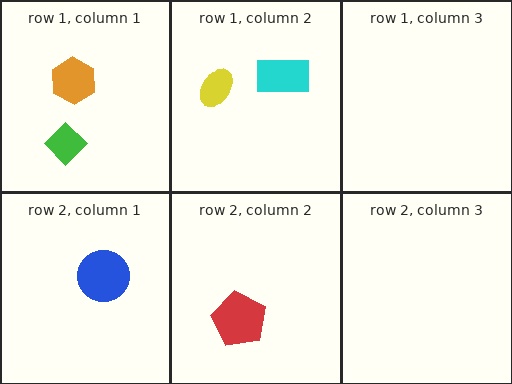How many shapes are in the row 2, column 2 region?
1.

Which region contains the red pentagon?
The row 2, column 2 region.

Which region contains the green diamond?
The row 1, column 1 region.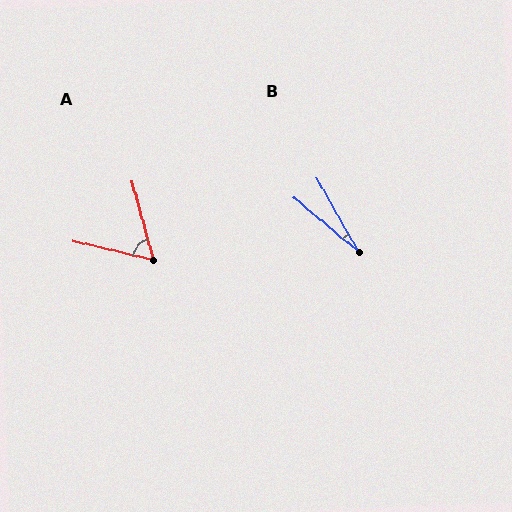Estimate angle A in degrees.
Approximately 61 degrees.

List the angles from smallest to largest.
B (21°), A (61°).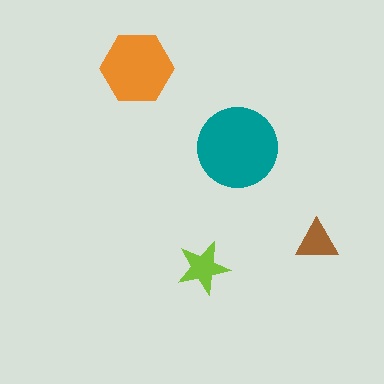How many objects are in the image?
There are 4 objects in the image.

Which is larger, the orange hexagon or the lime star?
The orange hexagon.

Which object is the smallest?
The brown triangle.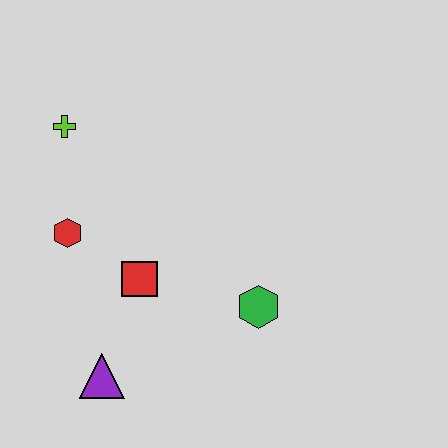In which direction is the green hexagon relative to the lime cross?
The green hexagon is to the right of the lime cross.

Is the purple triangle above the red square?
No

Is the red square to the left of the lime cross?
No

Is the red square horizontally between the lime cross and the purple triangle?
No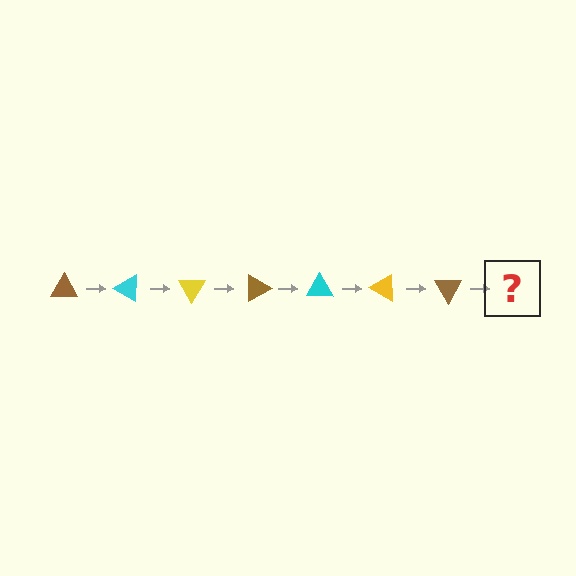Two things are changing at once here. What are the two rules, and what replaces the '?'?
The two rules are that it rotates 30 degrees each step and the color cycles through brown, cyan, and yellow. The '?' should be a cyan triangle, rotated 210 degrees from the start.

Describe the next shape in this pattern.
It should be a cyan triangle, rotated 210 degrees from the start.